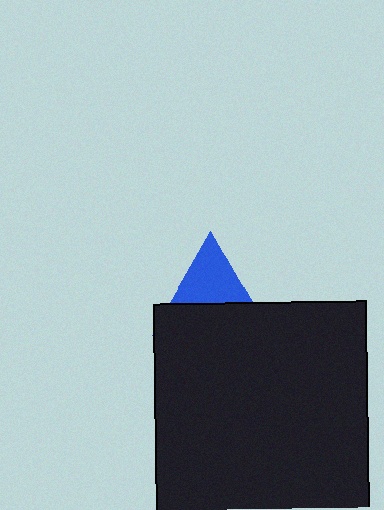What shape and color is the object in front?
The object in front is a black square.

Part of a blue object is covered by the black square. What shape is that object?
It is a triangle.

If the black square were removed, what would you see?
You would see the complete blue triangle.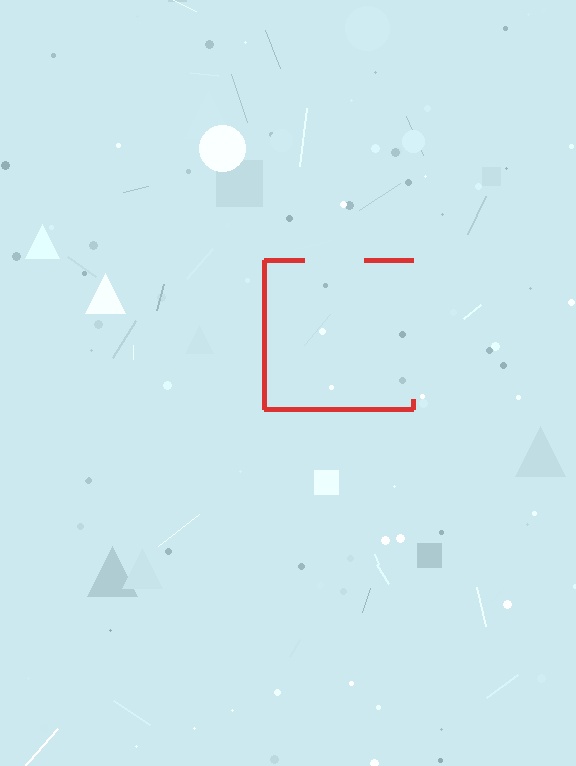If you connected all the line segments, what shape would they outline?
They would outline a square.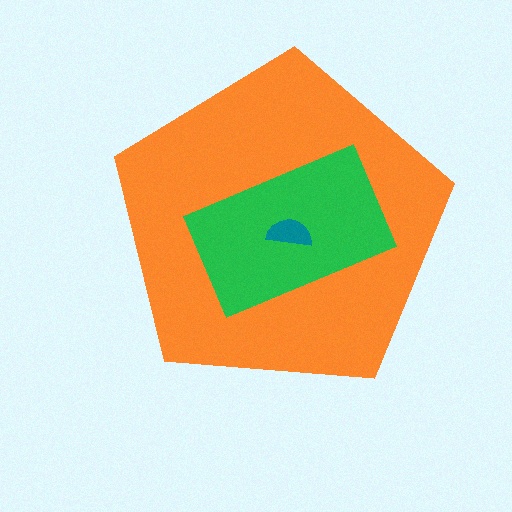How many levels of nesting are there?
3.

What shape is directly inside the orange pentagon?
The green rectangle.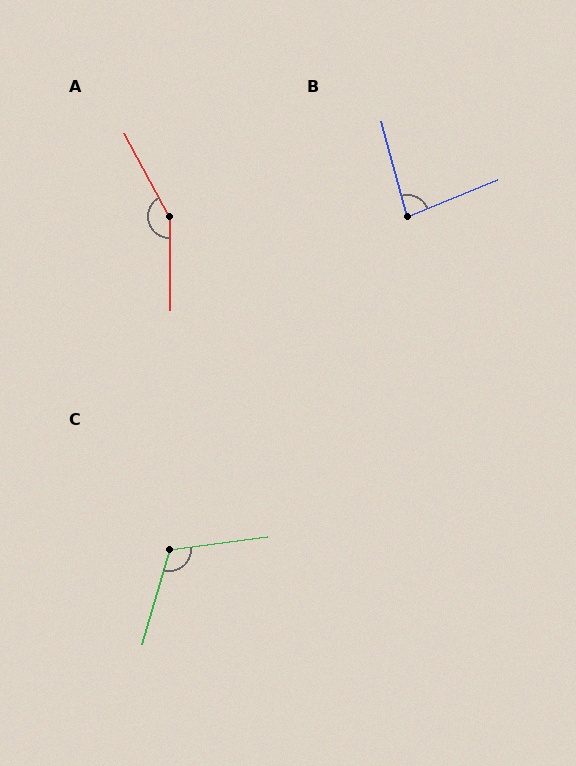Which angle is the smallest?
B, at approximately 83 degrees.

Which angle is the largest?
A, at approximately 153 degrees.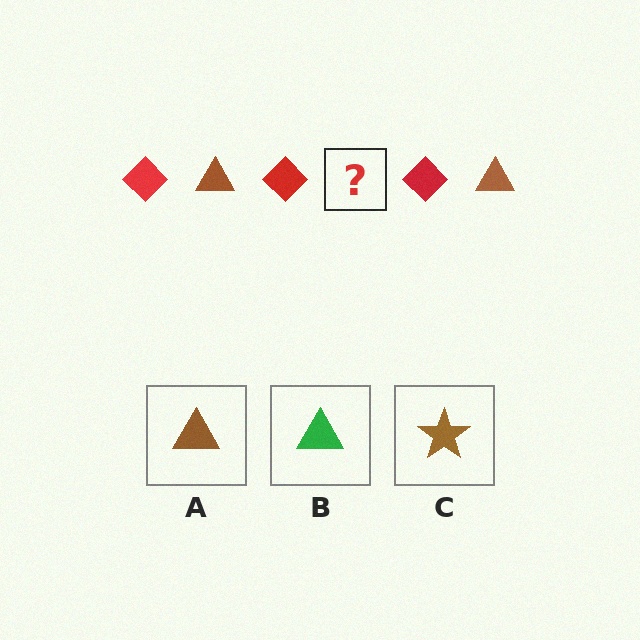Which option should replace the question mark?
Option A.